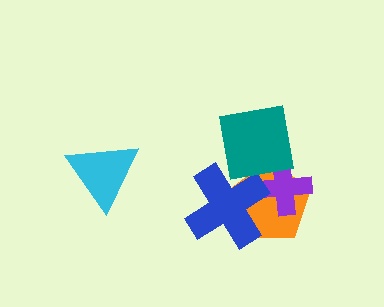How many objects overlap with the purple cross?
3 objects overlap with the purple cross.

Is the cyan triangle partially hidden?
No, no other shape covers it.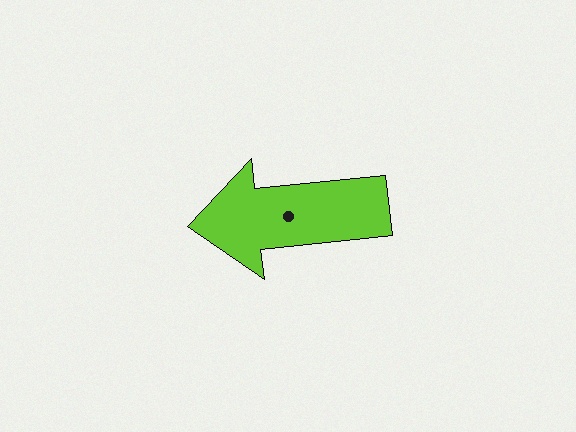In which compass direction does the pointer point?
West.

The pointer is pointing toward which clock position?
Roughly 9 o'clock.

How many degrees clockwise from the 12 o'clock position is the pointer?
Approximately 264 degrees.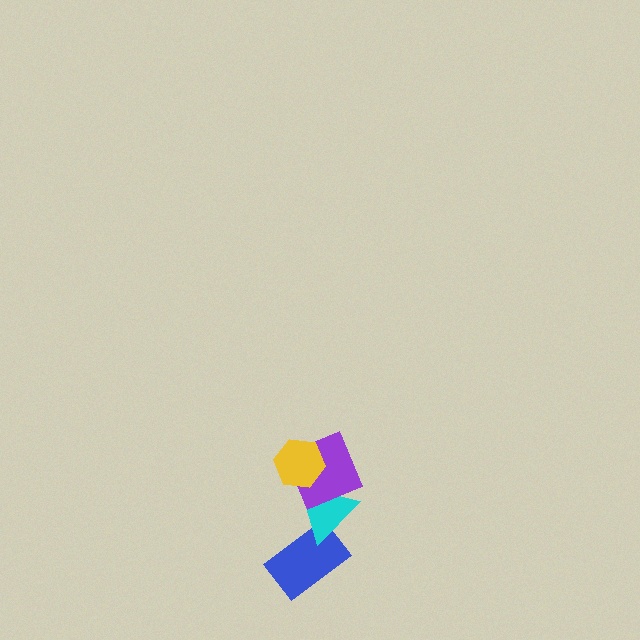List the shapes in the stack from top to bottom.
From top to bottom: the yellow hexagon, the purple square, the cyan triangle, the blue rectangle.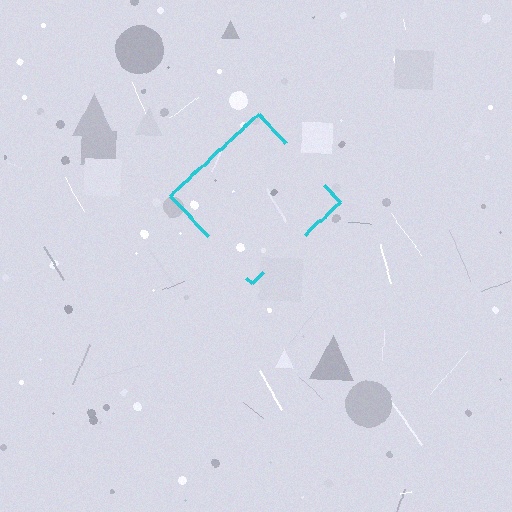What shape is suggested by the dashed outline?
The dashed outline suggests a diamond.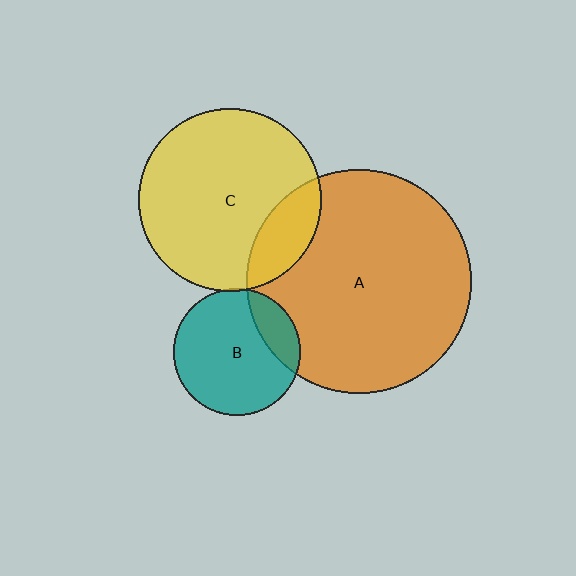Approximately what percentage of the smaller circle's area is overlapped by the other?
Approximately 5%.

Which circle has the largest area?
Circle A (orange).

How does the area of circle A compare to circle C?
Approximately 1.5 times.